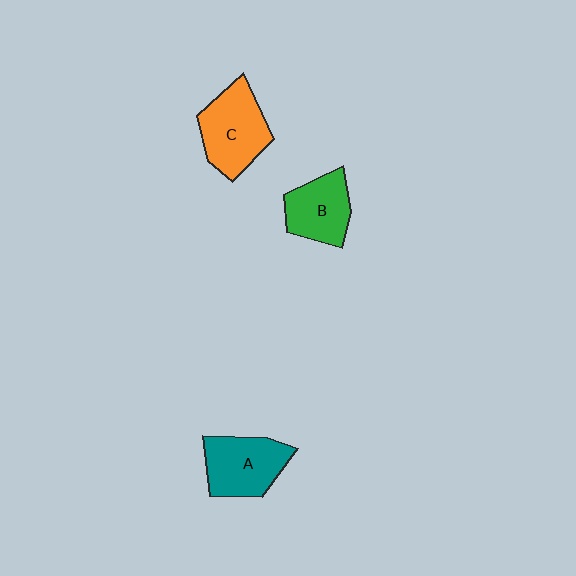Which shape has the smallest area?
Shape B (green).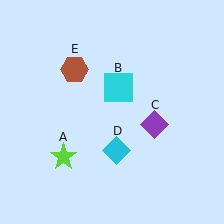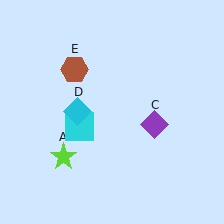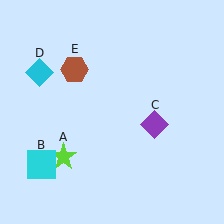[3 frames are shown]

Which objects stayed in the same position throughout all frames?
Lime star (object A) and purple diamond (object C) and brown hexagon (object E) remained stationary.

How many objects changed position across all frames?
2 objects changed position: cyan square (object B), cyan diamond (object D).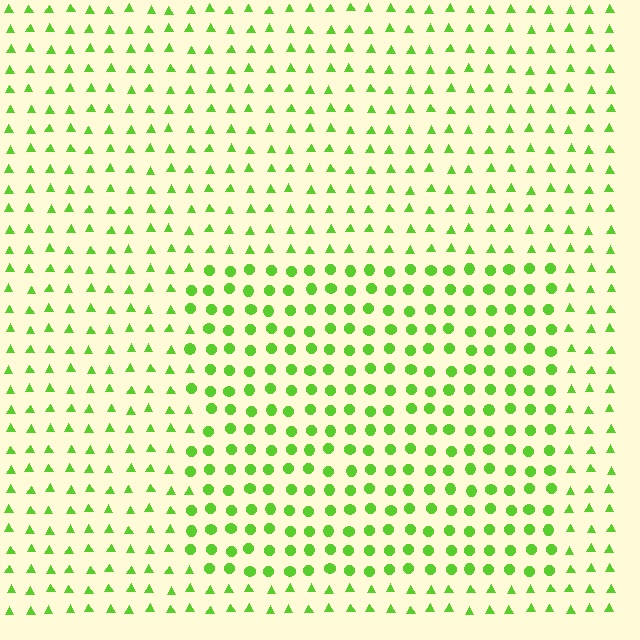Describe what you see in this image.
The image is filled with small lime elements arranged in a uniform grid. A rectangle-shaped region contains circles, while the surrounding area contains triangles. The boundary is defined purely by the change in element shape.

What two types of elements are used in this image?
The image uses circles inside the rectangle region and triangles outside it.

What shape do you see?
I see a rectangle.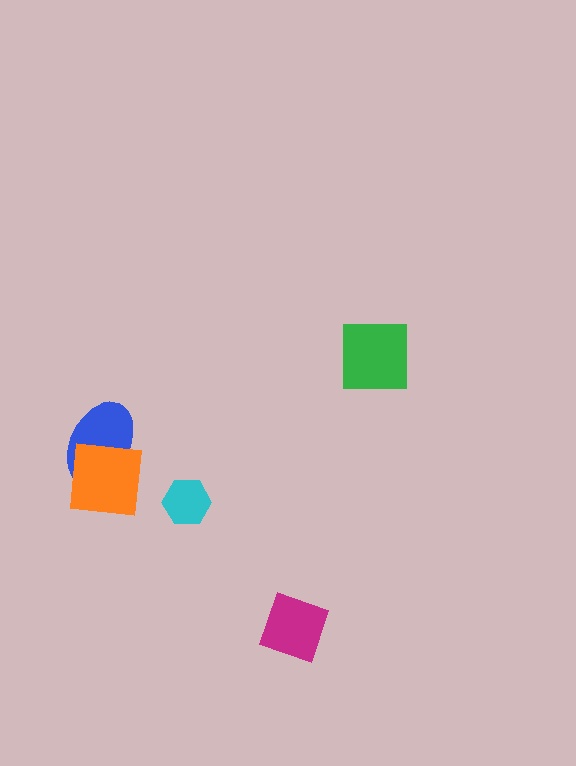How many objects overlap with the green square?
0 objects overlap with the green square.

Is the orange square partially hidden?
No, no other shape covers it.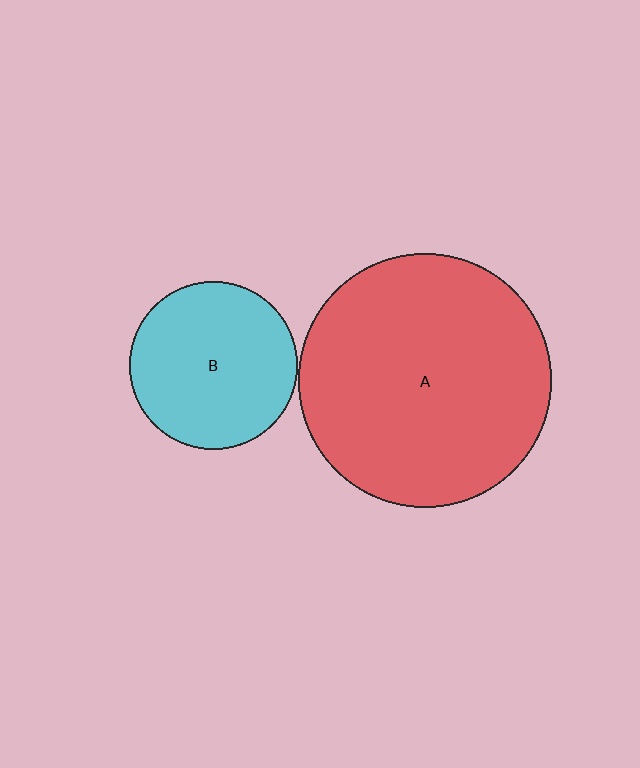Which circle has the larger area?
Circle A (red).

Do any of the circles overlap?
No, none of the circles overlap.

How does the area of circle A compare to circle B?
Approximately 2.3 times.